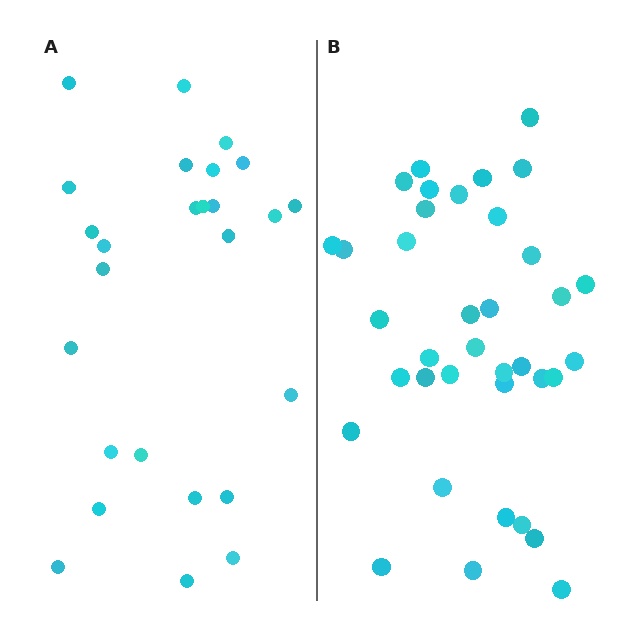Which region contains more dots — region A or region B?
Region B (the right region) has more dots.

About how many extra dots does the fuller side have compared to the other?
Region B has roughly 12 or so more dots than region A.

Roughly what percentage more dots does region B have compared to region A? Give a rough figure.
About 40% more.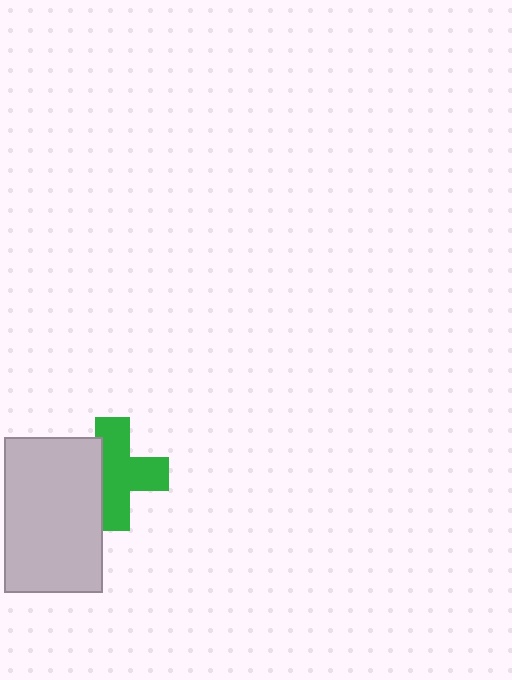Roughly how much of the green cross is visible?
Most of it is visible (roughly 68%).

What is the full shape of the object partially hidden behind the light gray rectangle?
The partially hidden object is a green cross.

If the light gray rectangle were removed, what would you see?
You would see the complete green cross.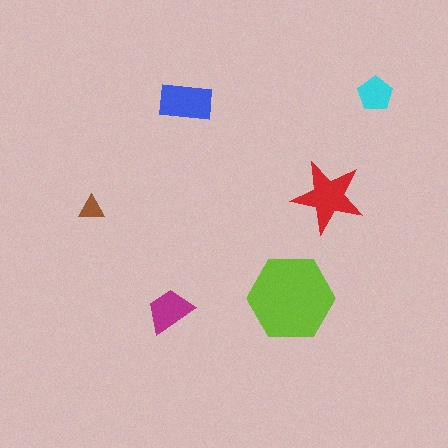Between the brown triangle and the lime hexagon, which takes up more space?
The lime hexagon.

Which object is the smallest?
The brown triangle.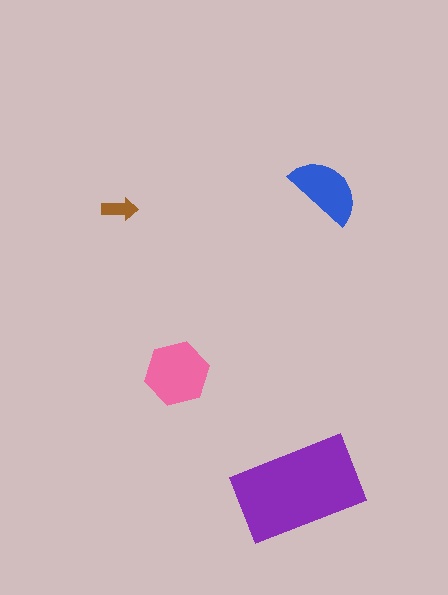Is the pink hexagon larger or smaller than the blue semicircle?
Larger.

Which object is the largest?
The purple rectangle.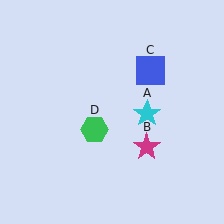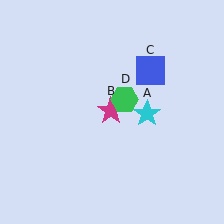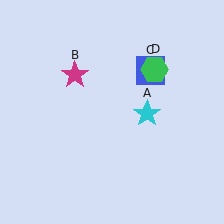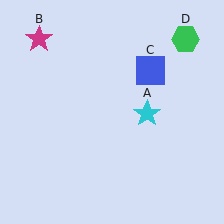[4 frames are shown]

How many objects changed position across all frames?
2 objects changed position: magenta star (object B), green hexagon (object D).